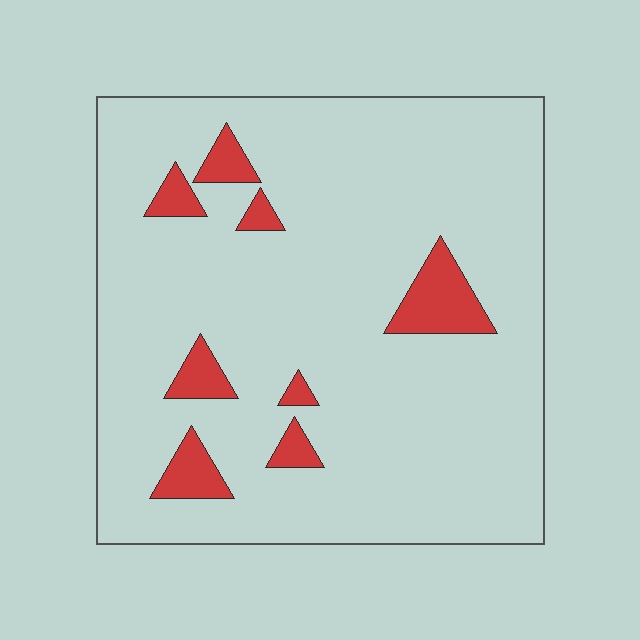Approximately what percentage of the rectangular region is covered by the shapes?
Approximately 10%.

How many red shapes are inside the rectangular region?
8.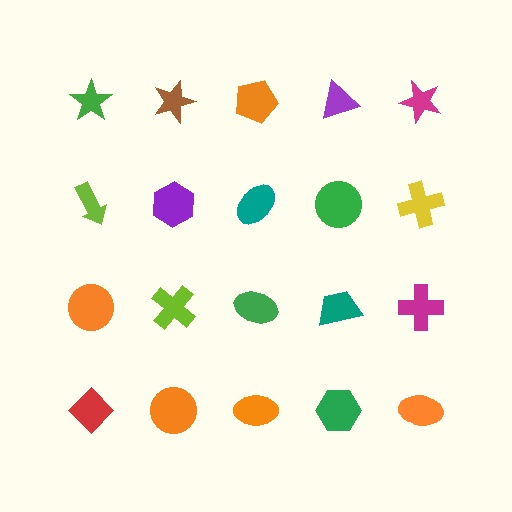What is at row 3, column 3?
A green ellipse.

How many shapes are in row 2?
5 shapes.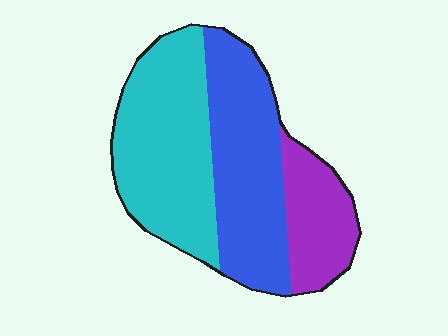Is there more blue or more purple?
Blue.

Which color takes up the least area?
Purple, at roughly 20%.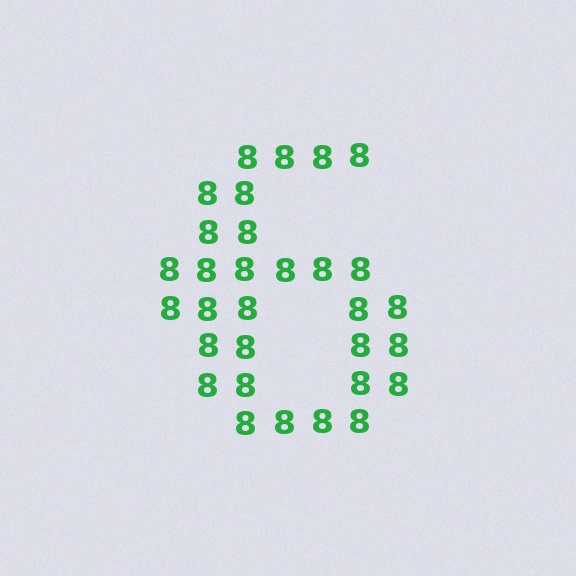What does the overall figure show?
The overall figure shows the digit 6.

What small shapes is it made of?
It is made of small digit 8's.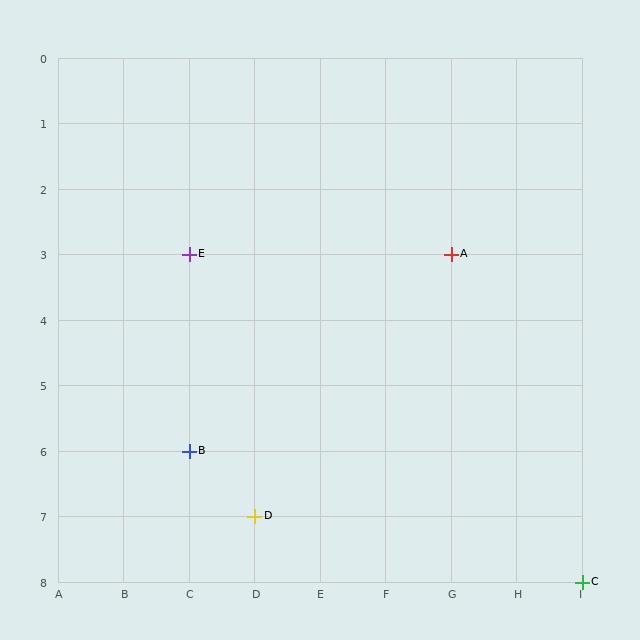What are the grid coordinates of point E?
Point E is at grid coordinates (C, 3).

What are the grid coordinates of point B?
Point B is at grid coordinates (C, 6).